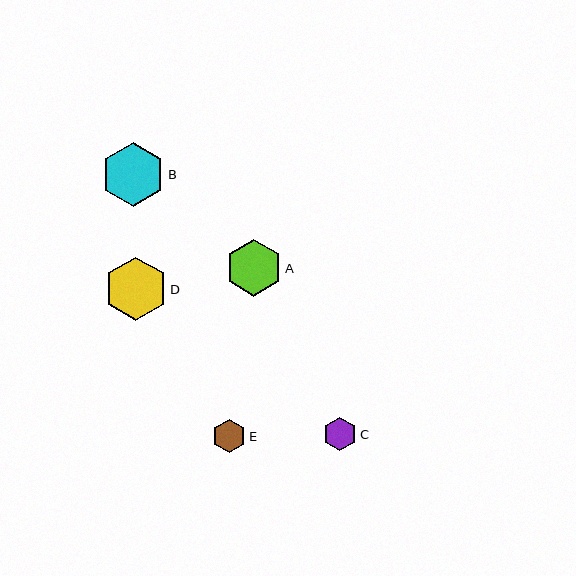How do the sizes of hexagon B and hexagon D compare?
Hexagon B and hexagon D are approximately the same size.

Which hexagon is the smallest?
Hexagon E is the smallest with a size of approximately 33 pixels.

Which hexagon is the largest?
Hexagon B is the largest with a size of approximately 64 pixels.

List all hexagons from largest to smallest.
From largest to smallest: B, D, A, C, E.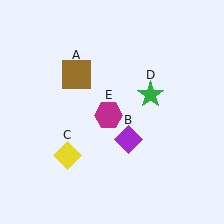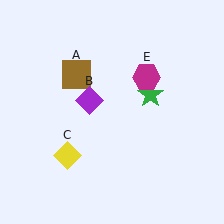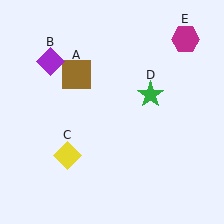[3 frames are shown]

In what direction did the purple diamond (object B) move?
The purple diamond (object B) moved up and to the left.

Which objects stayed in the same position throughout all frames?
Brown square (object A) and yellow diamond (object C) and green star (object D) remained stationary.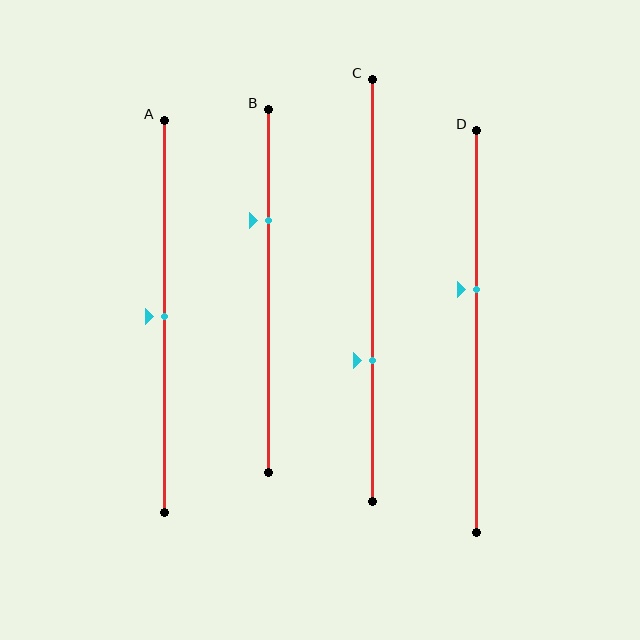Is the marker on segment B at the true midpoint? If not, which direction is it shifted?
No, the marker on segment B is shifted upward by about 20% of the segment length.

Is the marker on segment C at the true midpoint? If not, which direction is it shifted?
No, the marker on segment C is shifted downward by about 17% of the segment length.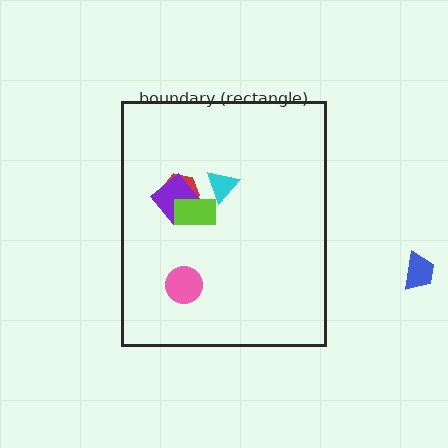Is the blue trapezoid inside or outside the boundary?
Outside.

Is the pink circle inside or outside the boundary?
Inside.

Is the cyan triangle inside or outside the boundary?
Inside.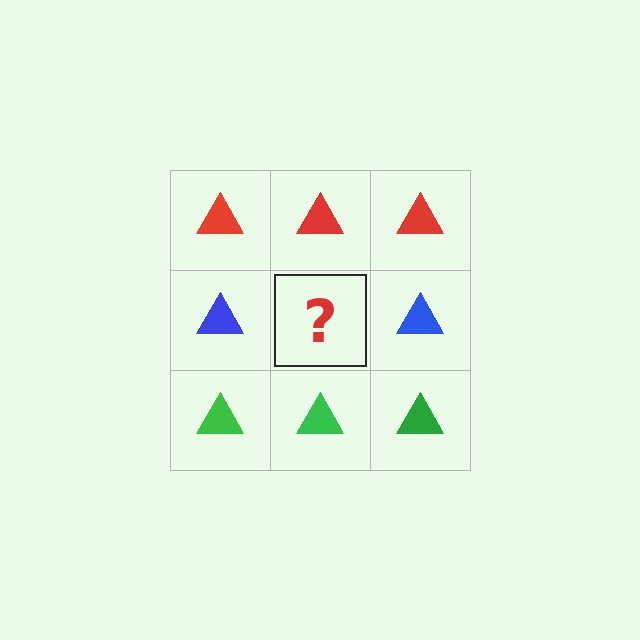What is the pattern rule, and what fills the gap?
The rule is that each row has a consistent color. The gap should be filled with a blue triangle.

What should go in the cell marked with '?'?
The missing cell should contain a blue triangle.